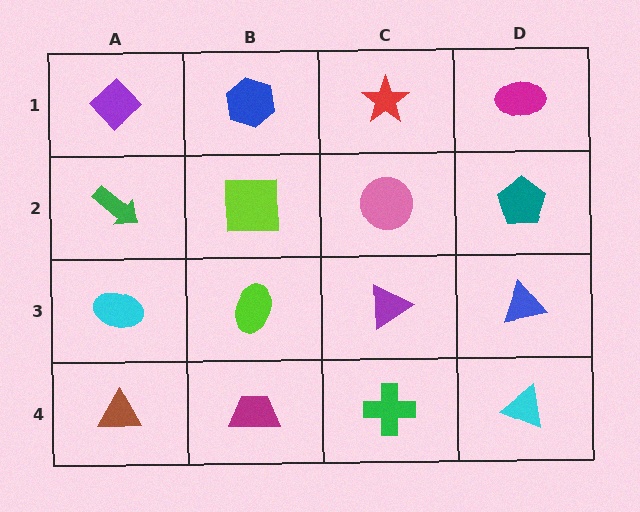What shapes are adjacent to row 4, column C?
A purple triangle (row 3, column C), a magenta trapezoid (row 4, column B), a cyan triangle (row 4, column D).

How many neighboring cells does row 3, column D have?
3.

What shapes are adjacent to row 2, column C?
A red star (row 1, column C), a purple triangle (row 3, column C), a lime square (row 2, column B), a teal pentagon (row 2, column D).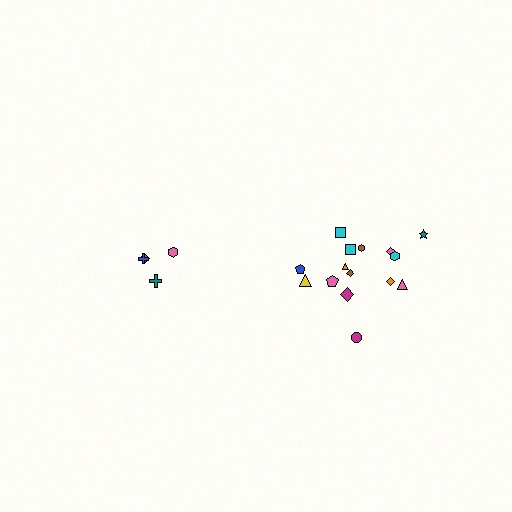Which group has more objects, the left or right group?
The right group.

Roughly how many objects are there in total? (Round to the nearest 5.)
Roughly 20 objects in total.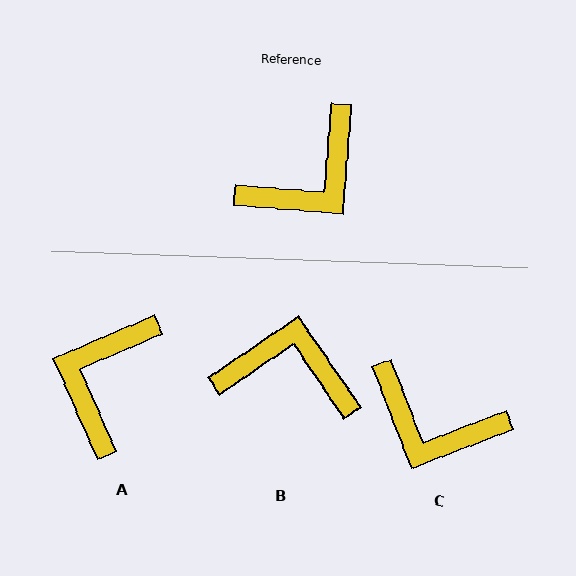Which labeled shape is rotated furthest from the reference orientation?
A, about 152 degrees away.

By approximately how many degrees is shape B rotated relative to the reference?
Approximately 129 degrees counter-clockwise.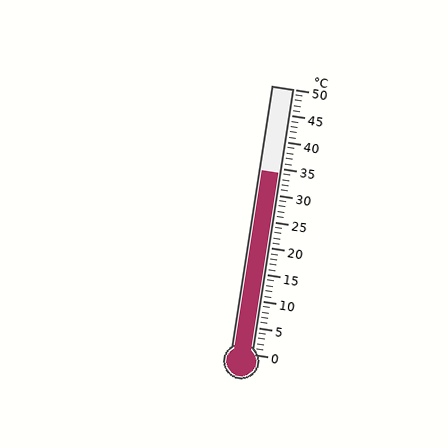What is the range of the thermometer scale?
The thermometer scale ranges from 0°C to 50°C.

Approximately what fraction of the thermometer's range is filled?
The thermometer is filled to approximately 70% of its range.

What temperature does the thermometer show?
The thermometer shows approximately 34°C.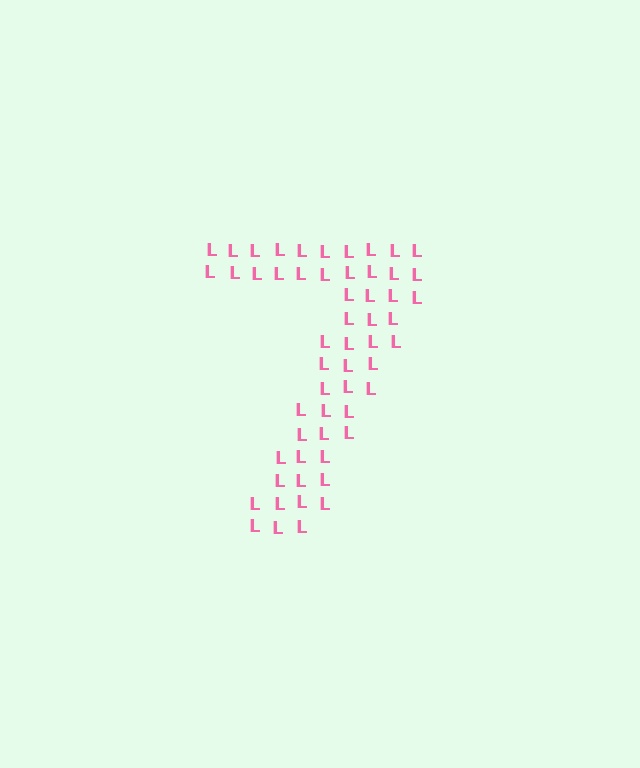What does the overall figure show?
The overall figure shows the digit 7.